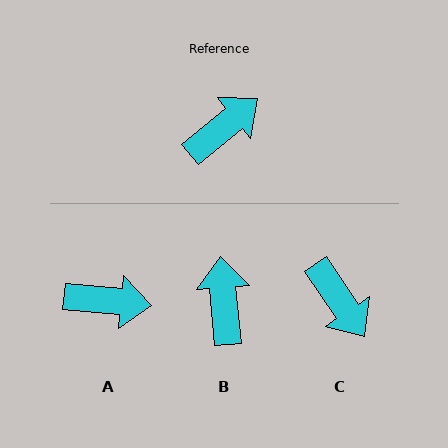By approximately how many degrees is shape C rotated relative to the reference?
Approximately 96 degrees clockwise.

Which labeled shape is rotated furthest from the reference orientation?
C, about 96 degrees away.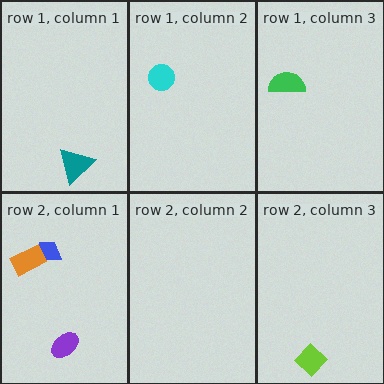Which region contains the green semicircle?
The row 1, column 3 region.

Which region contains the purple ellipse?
The row 2, column 1 region.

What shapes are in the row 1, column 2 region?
The cyan circle.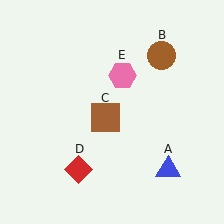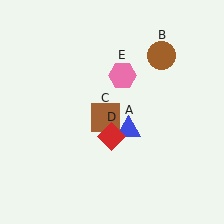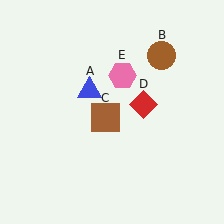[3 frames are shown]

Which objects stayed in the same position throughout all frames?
Brown circle (object B) and brown square (object C) and pink hexagon (object E) remained stationary.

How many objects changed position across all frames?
2 objects changed position: blue triangle (object A), red diamond (object D).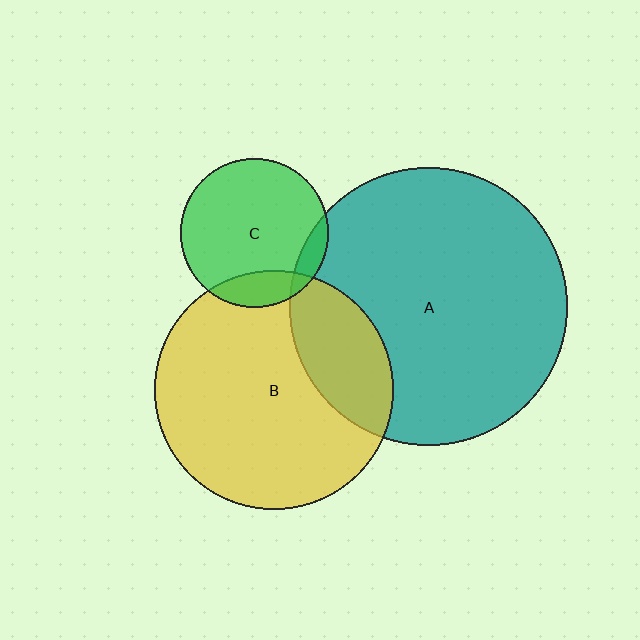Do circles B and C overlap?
Yes.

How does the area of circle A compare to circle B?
Approximately 1.4 times.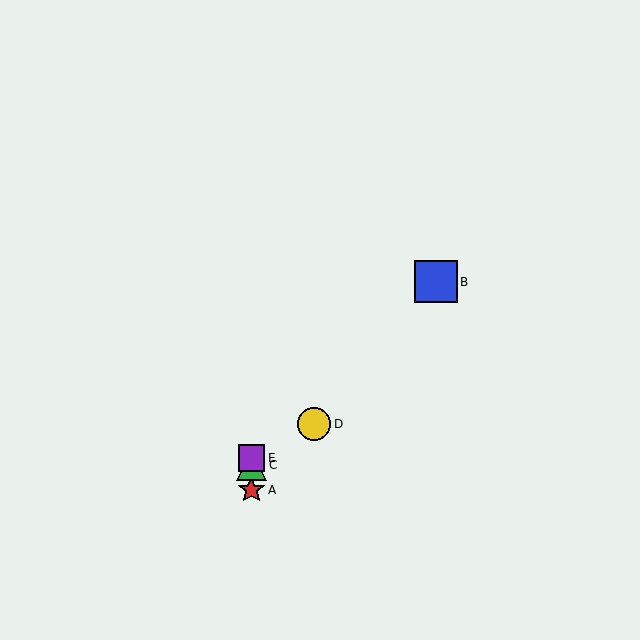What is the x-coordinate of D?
Object D is at x≈314.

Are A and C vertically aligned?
Yes, both are at x≈251.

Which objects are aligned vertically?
Objects A, C, E are aligned vertically.